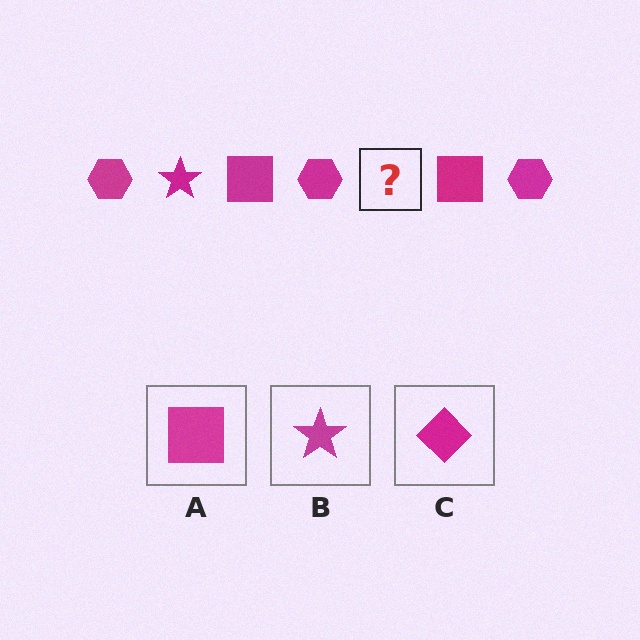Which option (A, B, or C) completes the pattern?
B.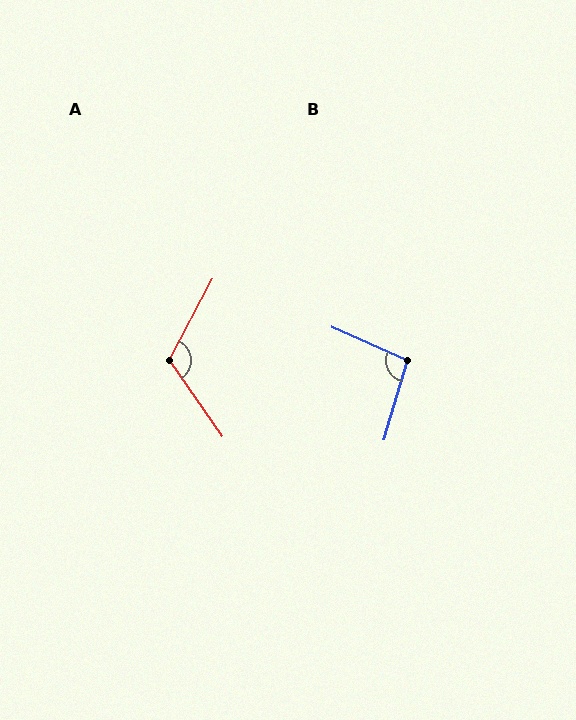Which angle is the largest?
A, at approximately 117 degrees.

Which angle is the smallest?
B, at approximately 97 degrees.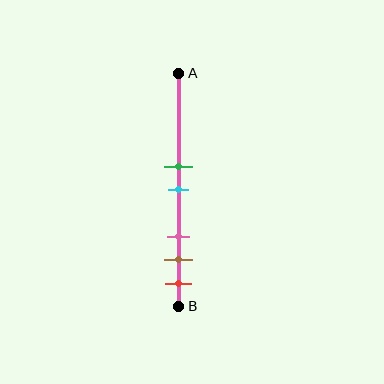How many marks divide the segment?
There are 5 marks dividing the segment.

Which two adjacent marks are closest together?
The green and cyan marks are the closest adjacent pair.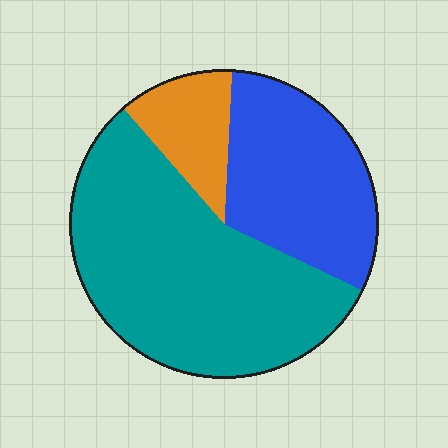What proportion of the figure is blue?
Blue covers around 30% of the figure.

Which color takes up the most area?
Teal, at roughly 55%.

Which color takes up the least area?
Orange, at roughly 10%.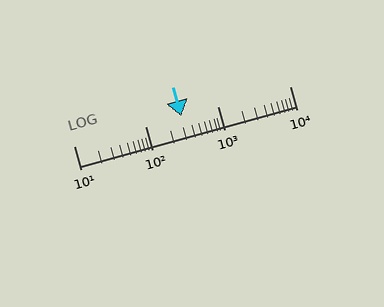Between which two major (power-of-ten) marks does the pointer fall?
The pointer is between 100 and 1000.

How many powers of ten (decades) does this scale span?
The scale spans 3 decades, from 10 to 10000.